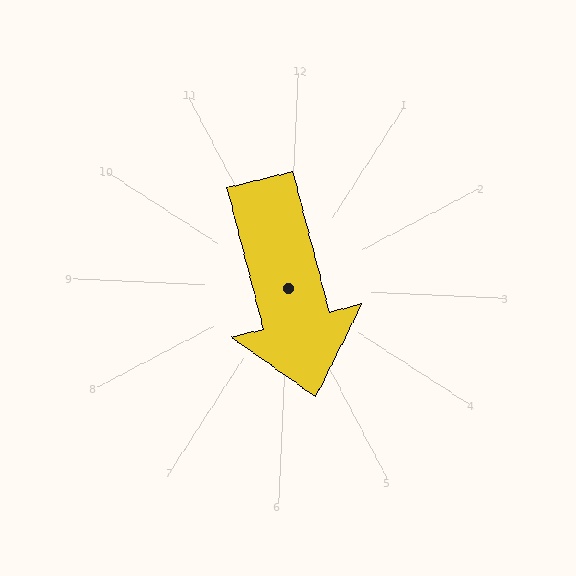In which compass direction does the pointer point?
South.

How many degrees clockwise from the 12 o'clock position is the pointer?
Approximately 163 degrees.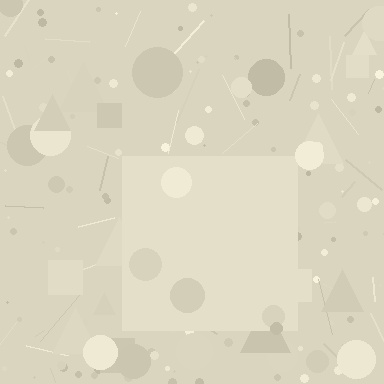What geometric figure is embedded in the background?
A square is embedded in the background.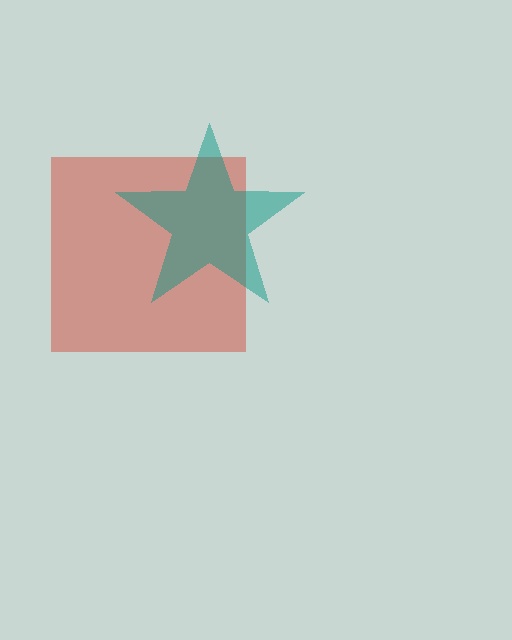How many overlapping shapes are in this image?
There are 2 overlapping shapes in the image.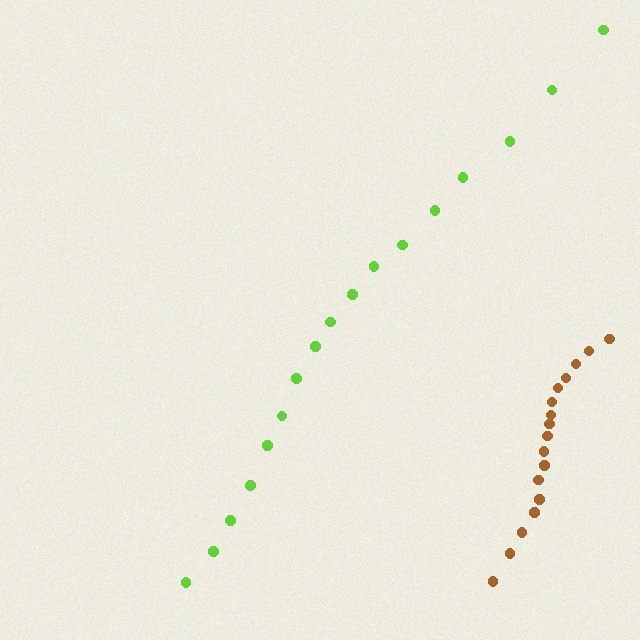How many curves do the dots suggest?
There are 2 distinct paths.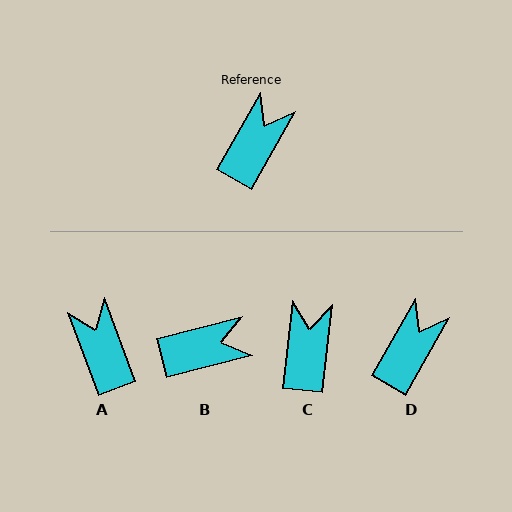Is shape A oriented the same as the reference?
No, it is off by about 50 degrees.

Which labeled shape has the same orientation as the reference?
D.